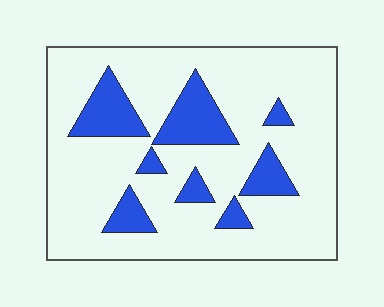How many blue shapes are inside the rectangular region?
8.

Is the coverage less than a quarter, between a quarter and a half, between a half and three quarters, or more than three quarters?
Less than a quarter.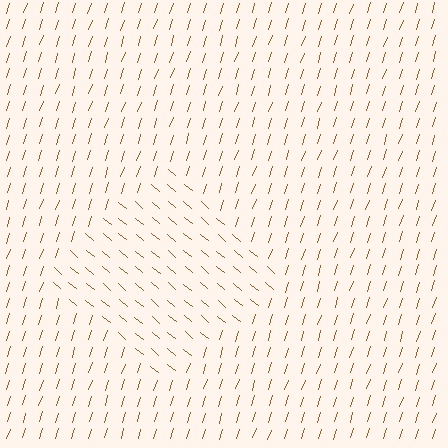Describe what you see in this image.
The image is filled with small brown line segments. A diamond region in the image has lines oriented differently from the surrounding lines, creating a visible texture boundary.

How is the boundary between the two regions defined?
The boundary is defined purely by a change in line orientation (approximately 68 degrees difference). All lines are the same color and thickness.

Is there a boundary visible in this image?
Yes, there is a texture boundary formed by a change in line orientation.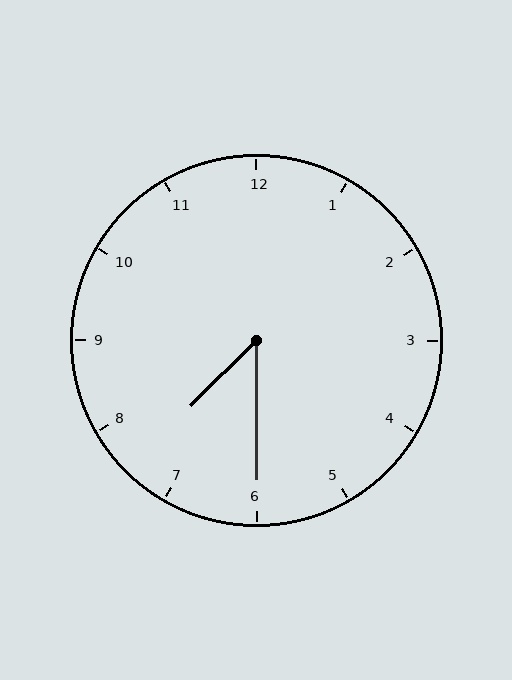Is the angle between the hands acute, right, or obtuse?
It is acute.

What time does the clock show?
7:30.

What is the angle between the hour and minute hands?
Approximately 45 degrees.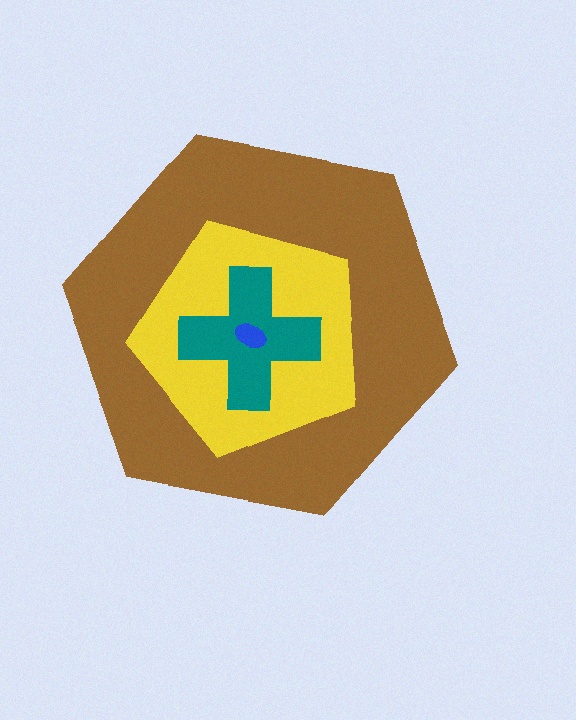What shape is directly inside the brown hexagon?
The yellow pentagon.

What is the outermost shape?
The brown hexagon.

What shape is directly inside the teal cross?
The blue ellipse.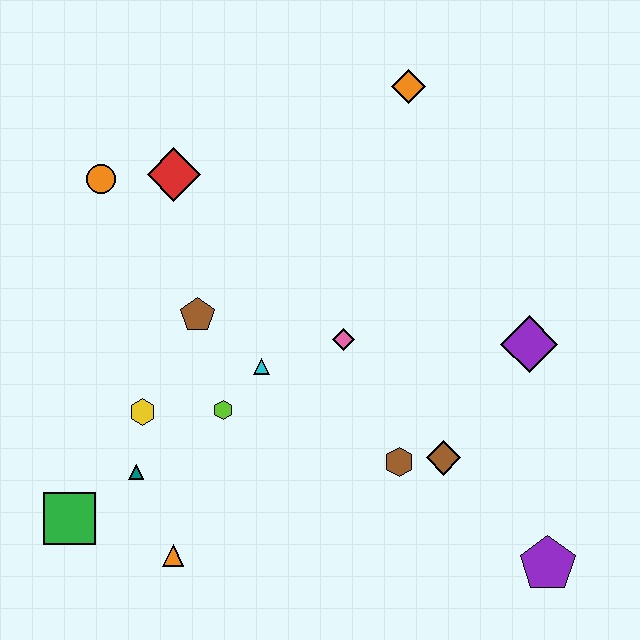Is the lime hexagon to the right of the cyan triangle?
No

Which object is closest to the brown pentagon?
The cyan triangle is closest to the brown pentagon.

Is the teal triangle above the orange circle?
No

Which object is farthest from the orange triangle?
The orange diamond is farthest from the orange triangle.